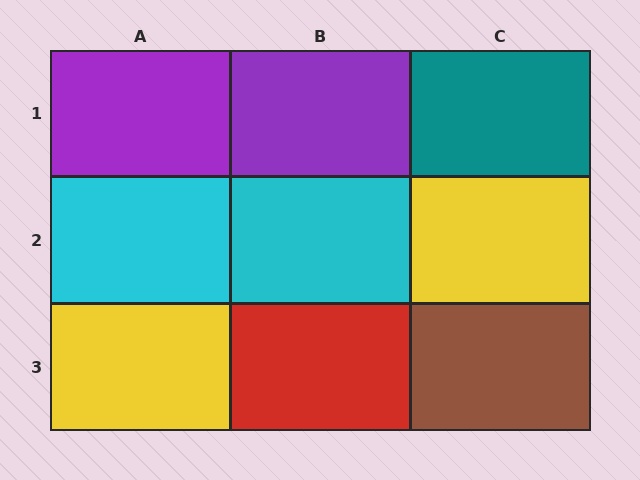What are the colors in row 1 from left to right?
Purple, purple, teal.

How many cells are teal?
1 cell is teal.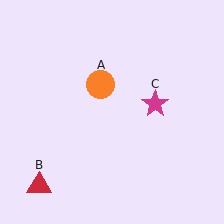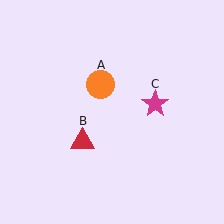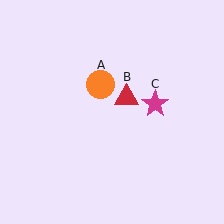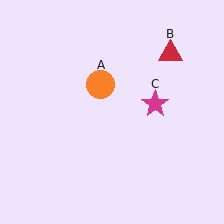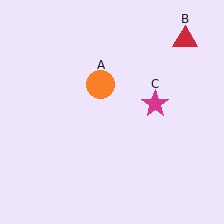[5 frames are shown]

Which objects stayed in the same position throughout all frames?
Orange circle (object A) and magenta star (object C) remained stationary.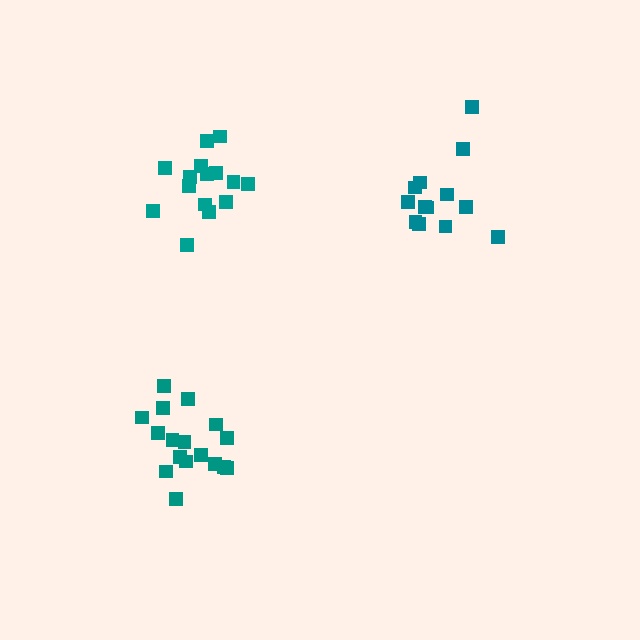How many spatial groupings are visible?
There are 3 spatial groupings.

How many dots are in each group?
Group 1: 15 dots, Group 2: 17 dots, Group 3: 13 dots (45 total).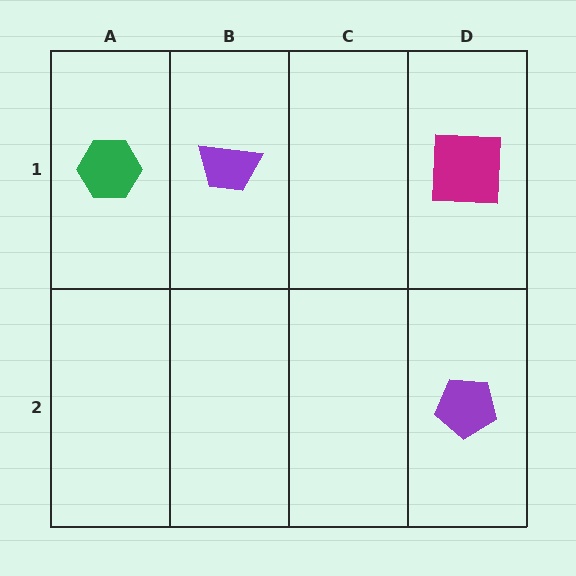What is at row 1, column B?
A purple trapezoid.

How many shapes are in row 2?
1 shape.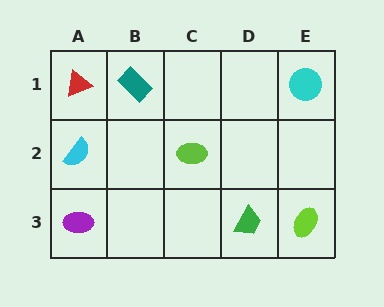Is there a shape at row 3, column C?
No, that cell is empty.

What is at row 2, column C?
A lime ellipse.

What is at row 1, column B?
A teal rectangle.